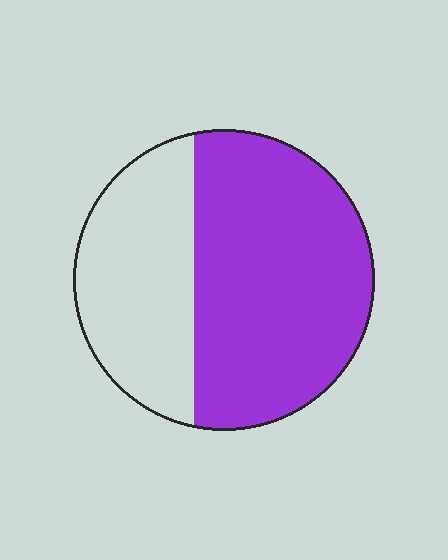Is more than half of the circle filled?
Yes.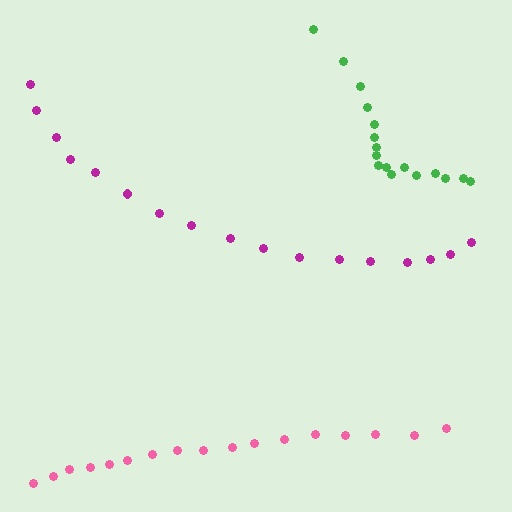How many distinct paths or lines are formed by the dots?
There are 3 distinct paths.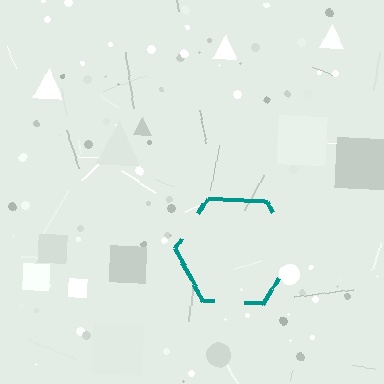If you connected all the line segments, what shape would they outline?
They would outline a hexagon.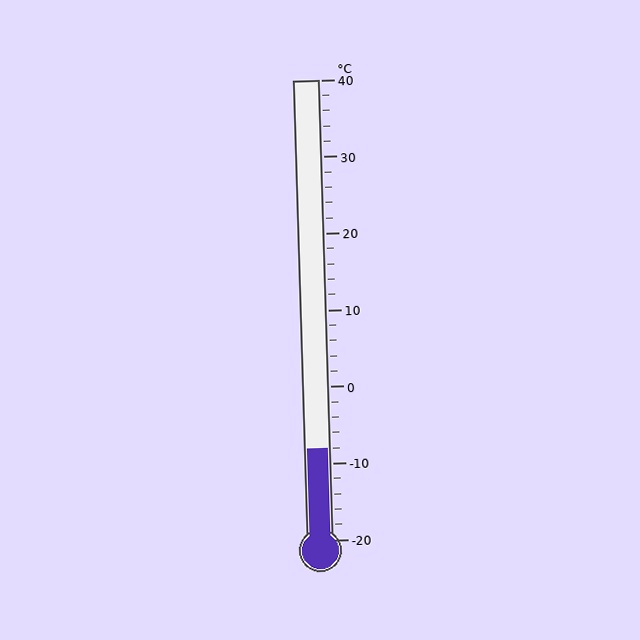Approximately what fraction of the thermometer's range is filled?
The thermometer is filled to approximately 20% of its range.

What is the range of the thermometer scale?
The thermometer scale ranges from -20°C to 40°C.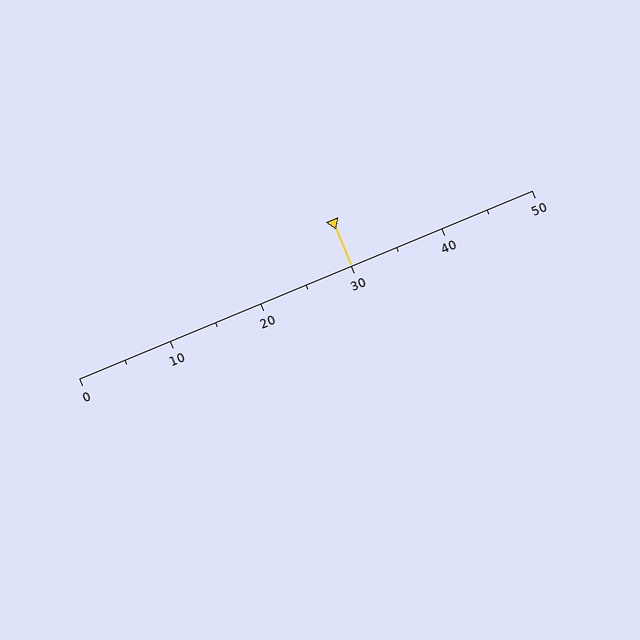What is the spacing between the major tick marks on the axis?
The major ticks are spaced 10 apart.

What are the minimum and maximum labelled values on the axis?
The axis runs from 0 to 50.